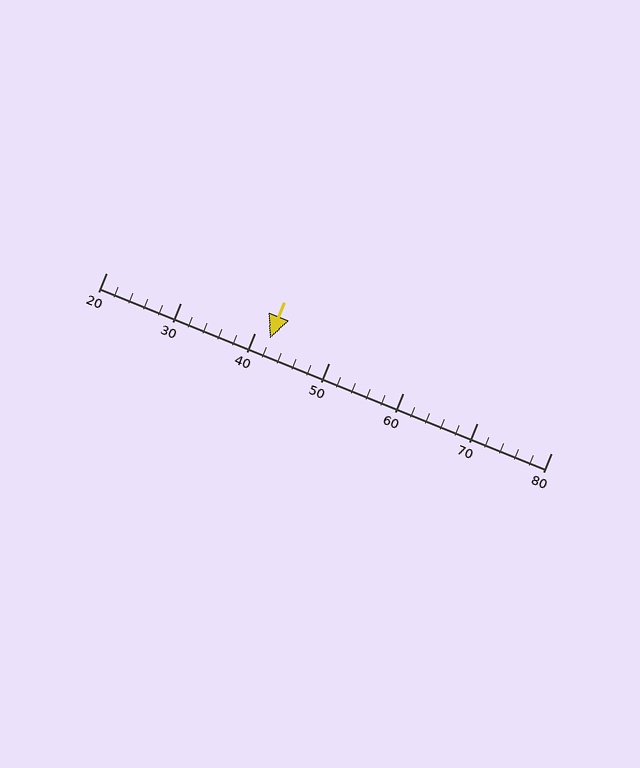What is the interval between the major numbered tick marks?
The major tick marks are spaced 10 units apart.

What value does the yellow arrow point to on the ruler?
The yellow arrow points to approximately 42.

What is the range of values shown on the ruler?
The ruler shows values from 20 to 80.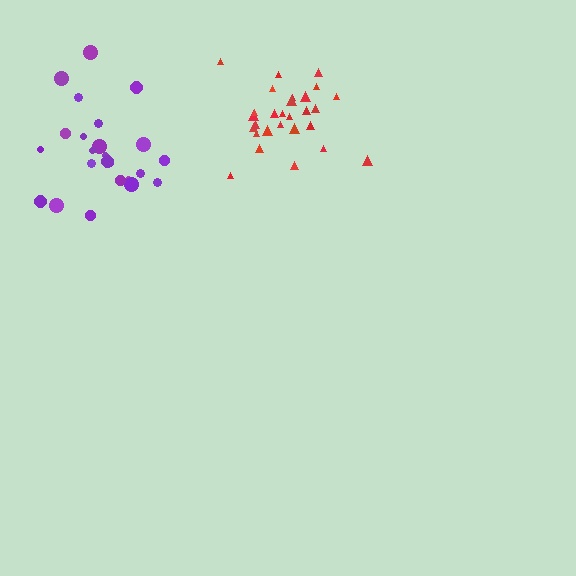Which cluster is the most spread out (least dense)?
Purple.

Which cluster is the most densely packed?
Red.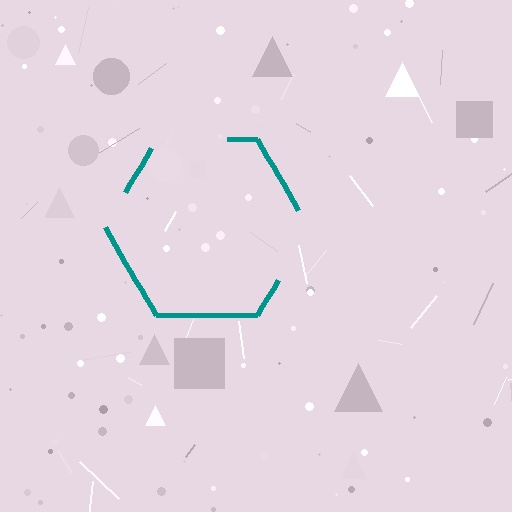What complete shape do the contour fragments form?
The contour fragments form a hexagon.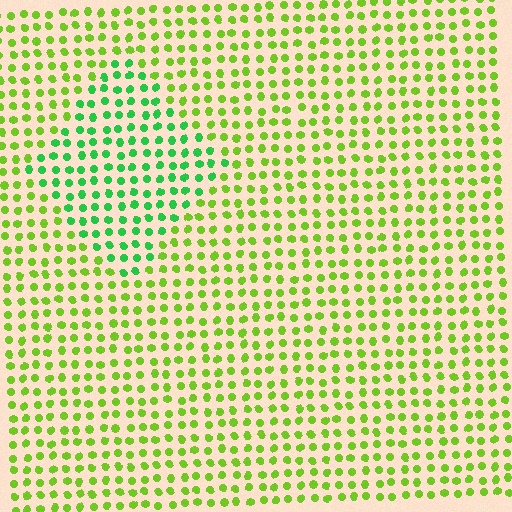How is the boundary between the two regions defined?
The boundary is defined purely by a slight shift in hue (about 40 degrees). Spacing, size, and orientation are identical on both sides.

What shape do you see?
I see a diamond.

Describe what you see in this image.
The image is filled with small lime elements in a uniform arrangement. A diamond-shaped region is visible where the elements are tinted to a slightly different hue, forming a subtle color boundary.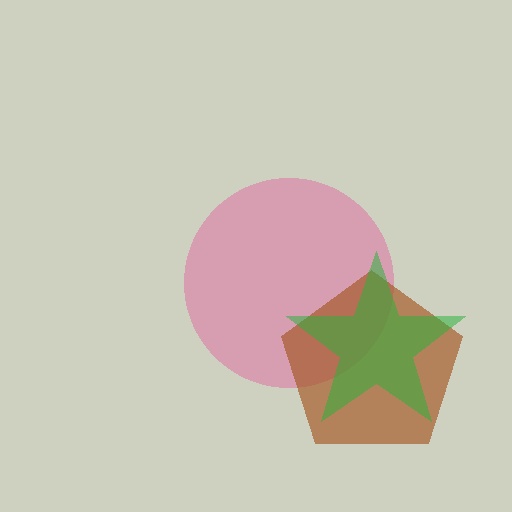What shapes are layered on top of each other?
The layered shapes are: a pink circle, a brown pentagon, a green star.